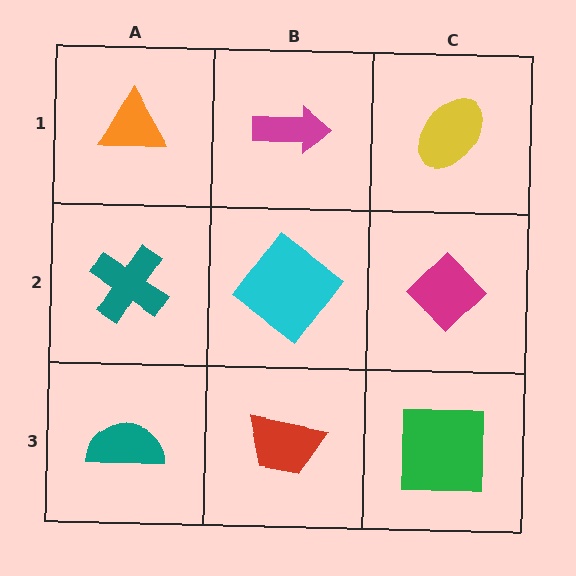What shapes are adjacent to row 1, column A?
A teal cross (row 2, column A), a magenta arrow (row 1, column B).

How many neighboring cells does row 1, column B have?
3.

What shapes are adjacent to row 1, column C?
A magenta diamond (row 2, column C), a magenta arrow (row 1, column B).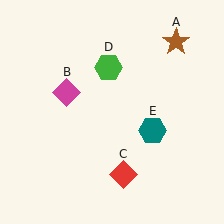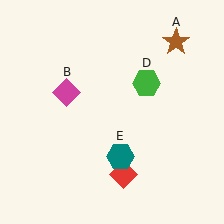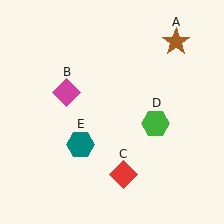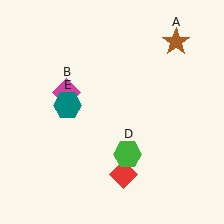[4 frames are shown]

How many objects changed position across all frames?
2 objects changed position: green hexagon (object D), teal hexagon (object E).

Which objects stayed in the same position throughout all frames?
Brown star (object A) and magenta diamond (object B) and red diamond (object C) remained stationary.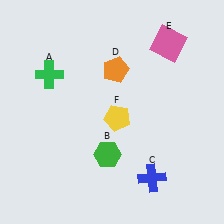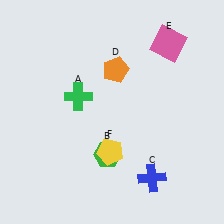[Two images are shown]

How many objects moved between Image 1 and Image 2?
2 objects moved between the two images.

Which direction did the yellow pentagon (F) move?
The yellow pentagon (F) moved down.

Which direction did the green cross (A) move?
The green cross (A) moved right.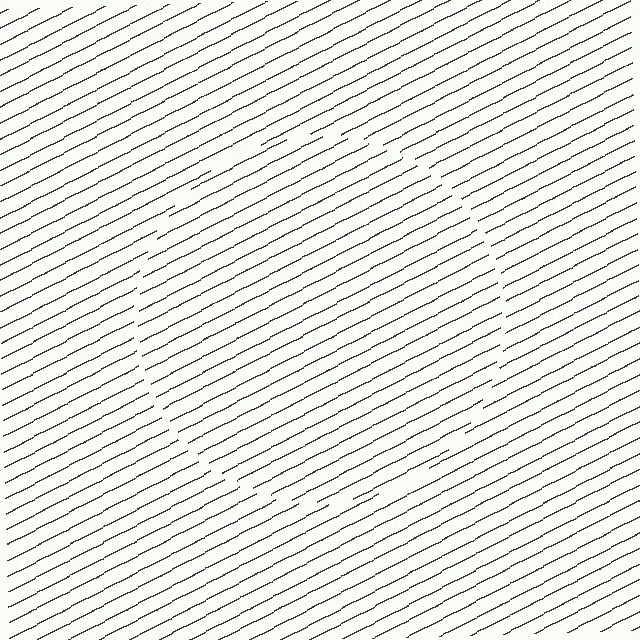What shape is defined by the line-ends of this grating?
An illusory circle. The interior of the shape contains the same grating, shifted by half a period — the contour is defined by the phase discontinuity where line-ends from the inner and outer gratings abut.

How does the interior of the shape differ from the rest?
The interior of the shape contains the same grating, shifted by half a period — the contour is defined by the phase discontinuity where line-ends from the inner and outer gratings abut.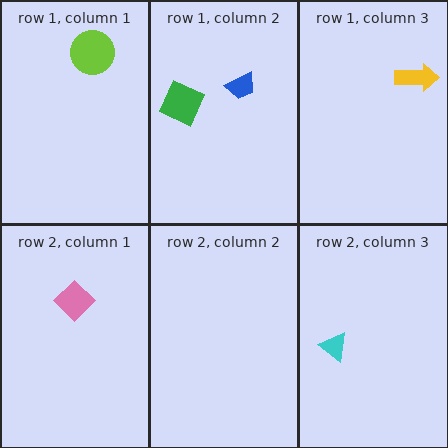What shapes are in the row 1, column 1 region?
The lime circle.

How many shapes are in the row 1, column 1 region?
1.